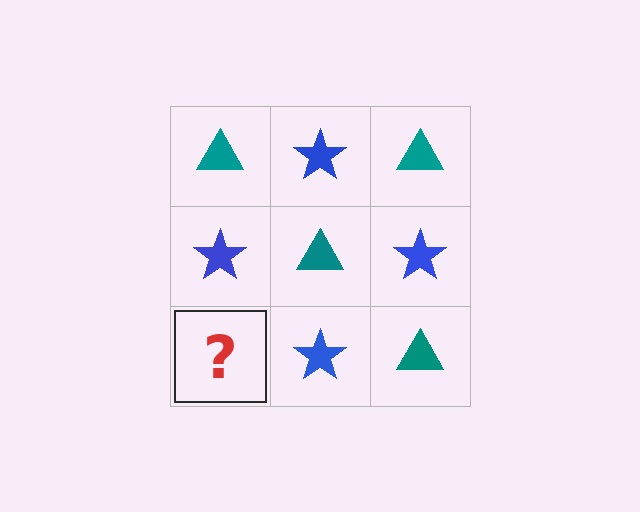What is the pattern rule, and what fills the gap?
The rule is that it alternates teal triangle and blue star in a checkerboard pattern. The gap should be filled with a teal triangle.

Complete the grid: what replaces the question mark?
The question mark should be replaced with a teal triangle.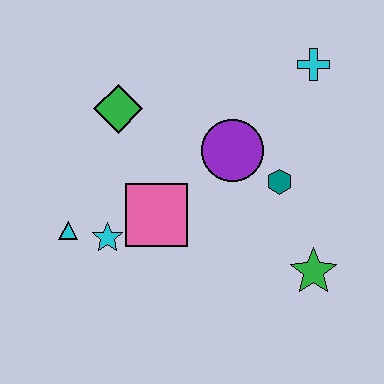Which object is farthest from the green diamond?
The green star is farthest from the green diamond.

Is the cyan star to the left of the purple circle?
Yes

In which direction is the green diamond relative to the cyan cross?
The green diamond is to the left of the cyan cross.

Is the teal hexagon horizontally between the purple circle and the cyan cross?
Yes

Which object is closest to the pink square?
The cyan star is closest to the pink square.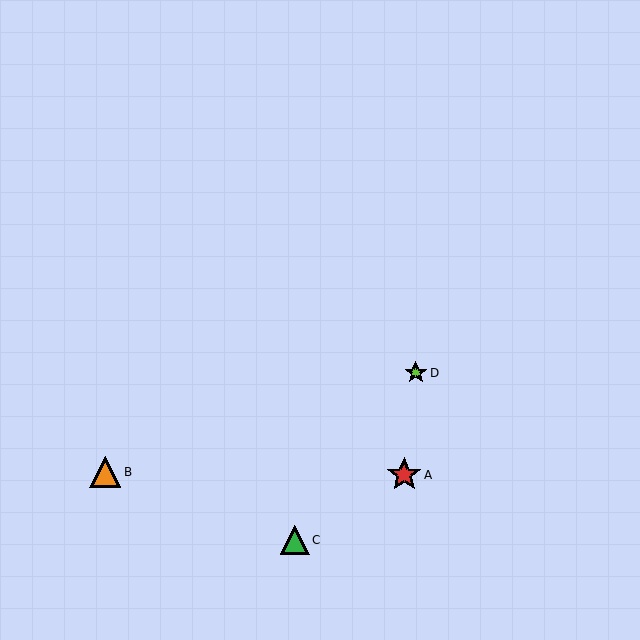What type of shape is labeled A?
Shape A is a red star.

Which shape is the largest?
The red star (labeled A) is the largest.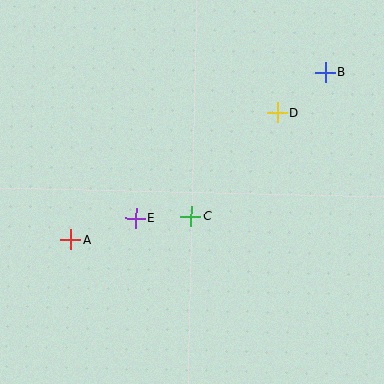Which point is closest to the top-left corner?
Point A is closest to the top-left corner.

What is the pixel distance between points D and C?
The distance between D and C is 135 pixels.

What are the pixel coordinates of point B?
Point B is at (325, 72).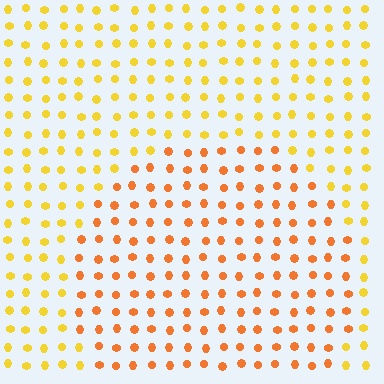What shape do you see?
I see a circle.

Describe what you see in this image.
The image is filled with small yellow elements in a uniform arrangement. A circle-shaped region is visible where the elements are tinted to a slightly different hue, forming a subtle color boundary.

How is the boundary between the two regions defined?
The boundary is defined purely by a slight shift in hue (about 29 degrees). Spacing, size, and orientation are identical on both sides.